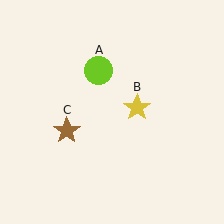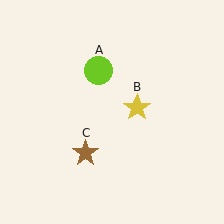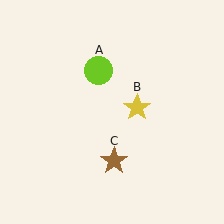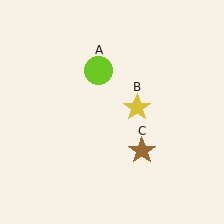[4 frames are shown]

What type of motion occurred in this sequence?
The brown star (object C) rotated counterclockwise around the center of the scene.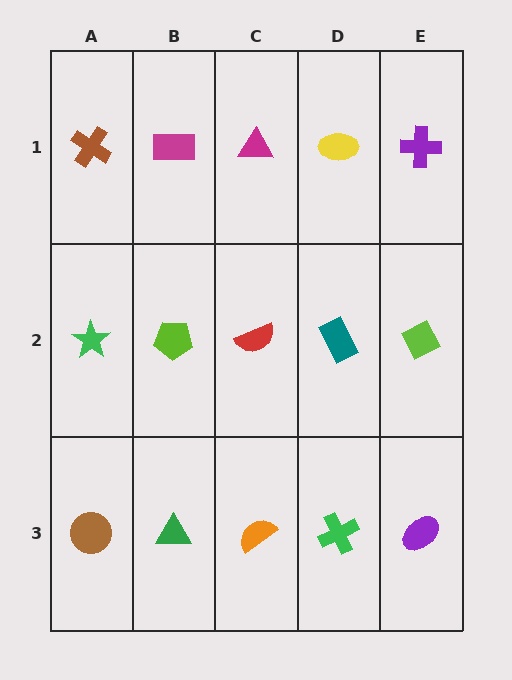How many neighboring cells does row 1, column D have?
3.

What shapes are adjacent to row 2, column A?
A brown cross (row 1, column A), a brown circle (row 3, column A), a lime pentagon (row 2, column B).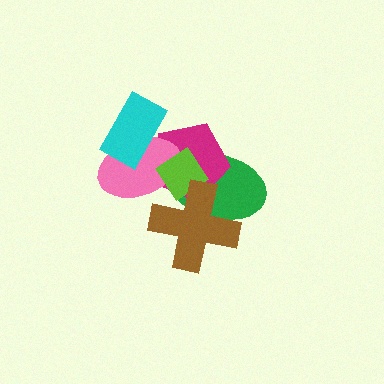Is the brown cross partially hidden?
No, no other shape covers it.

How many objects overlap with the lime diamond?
4 objects overlap with the lime diamond.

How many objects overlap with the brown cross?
3 objects overlap with the brown cross.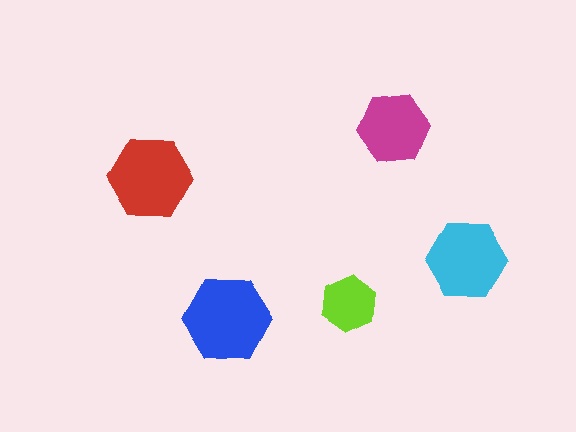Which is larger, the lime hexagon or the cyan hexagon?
The cyan one.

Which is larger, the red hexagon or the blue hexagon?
The blue one.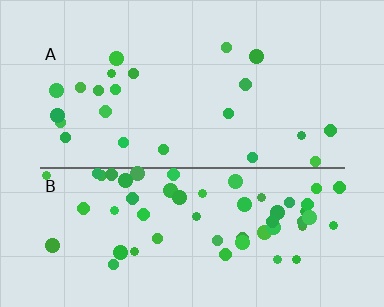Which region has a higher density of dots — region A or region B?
B (the bottom).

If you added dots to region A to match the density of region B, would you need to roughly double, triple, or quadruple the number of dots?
Approximately triple.